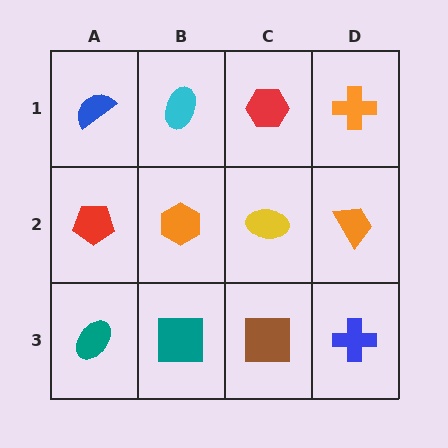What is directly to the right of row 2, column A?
An orange hexagon.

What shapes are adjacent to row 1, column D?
An orange trapezoid (row 2, column D), a red hexagon (row 1, column C).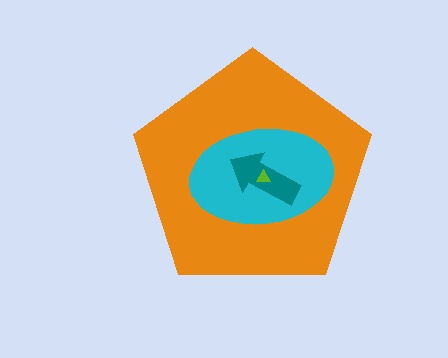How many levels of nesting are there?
4.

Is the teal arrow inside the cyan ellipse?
Yes.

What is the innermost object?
The lime triangle.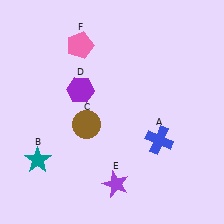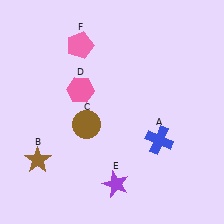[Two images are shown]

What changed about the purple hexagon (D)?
In Image 1, D is purple. In Image 2, it changed to pink.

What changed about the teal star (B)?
In Image 1, B is teal. In Image 2, it changed to brown.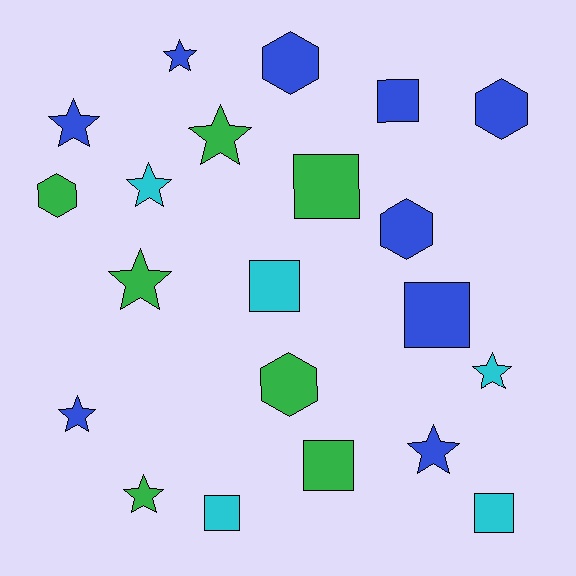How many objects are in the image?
There are 21 objects.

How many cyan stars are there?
There are 2 cyan stars.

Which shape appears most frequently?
Star, with 9 objects.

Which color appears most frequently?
Blue, with 9 objects.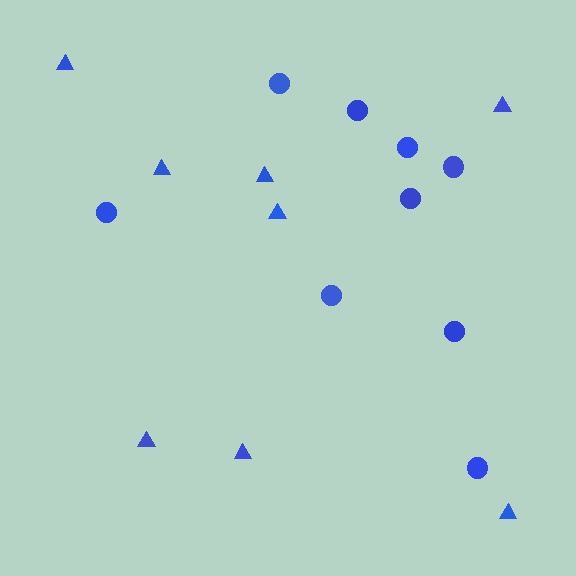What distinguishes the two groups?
There are 2 groups: one group of triangles (8) and one group of circles (9).